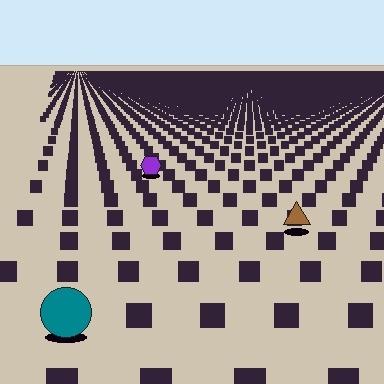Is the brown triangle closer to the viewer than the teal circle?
No. The teal circle is closer — you can tell from the texture gradient: the ground texture is coarser near it.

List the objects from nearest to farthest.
From nearest to farthest: the teal circle, the brown triangle, the purple hexagon.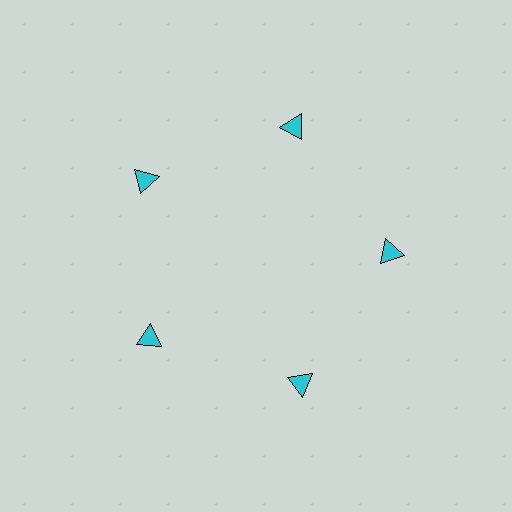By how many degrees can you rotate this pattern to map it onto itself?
The pattern maps onto itself every 72 degrees of rotation.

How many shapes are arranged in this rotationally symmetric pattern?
There are 5 shapes, arranged in 5 groups of 1.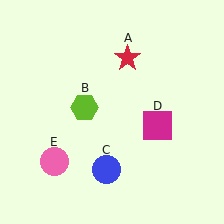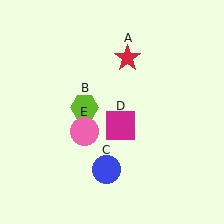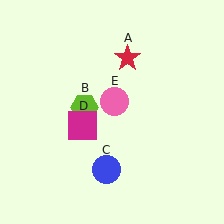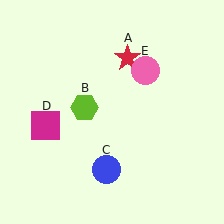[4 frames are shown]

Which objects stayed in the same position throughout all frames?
Red star (object A) and lime hexagon (object B) and blue circle (object C) remained stationary.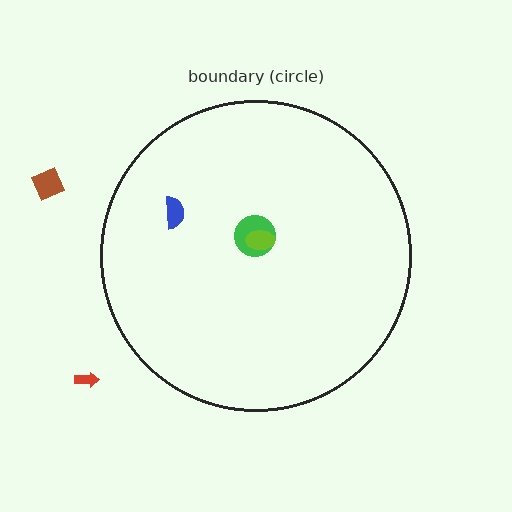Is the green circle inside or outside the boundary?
Inside.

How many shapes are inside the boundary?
3 inside, 2 outside.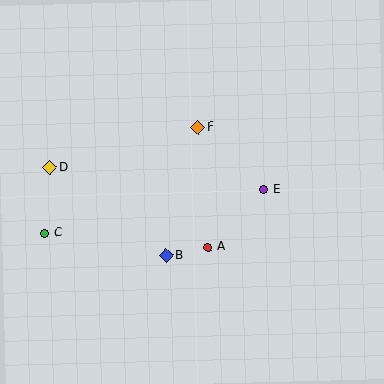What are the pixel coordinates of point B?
Point B is at (166, 256).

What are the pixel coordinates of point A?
Point A is at (208, 247).